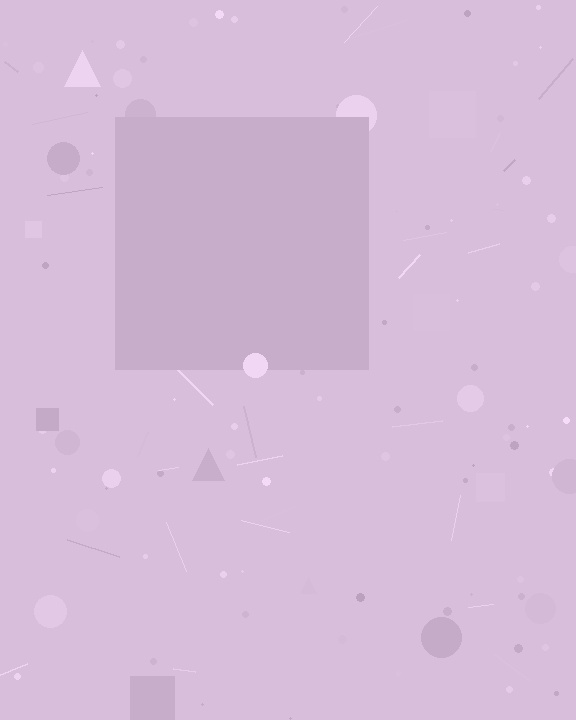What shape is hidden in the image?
A square is hidden in the image.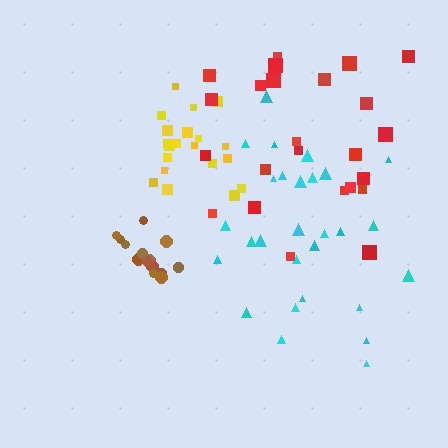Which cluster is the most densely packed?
Brown.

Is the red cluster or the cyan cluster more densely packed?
Cyan.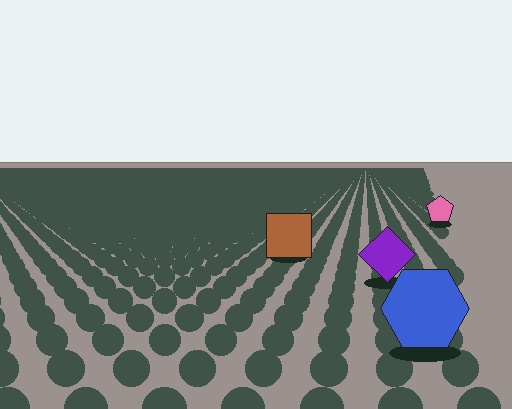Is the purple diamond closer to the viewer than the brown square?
Yes. The purple diamond is closer — you can tell from the texture gradient: the ground texture is coarser near it.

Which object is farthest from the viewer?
The pink pentagon is farthest from the viewer. It appears smaller and the ground texture around it is denser.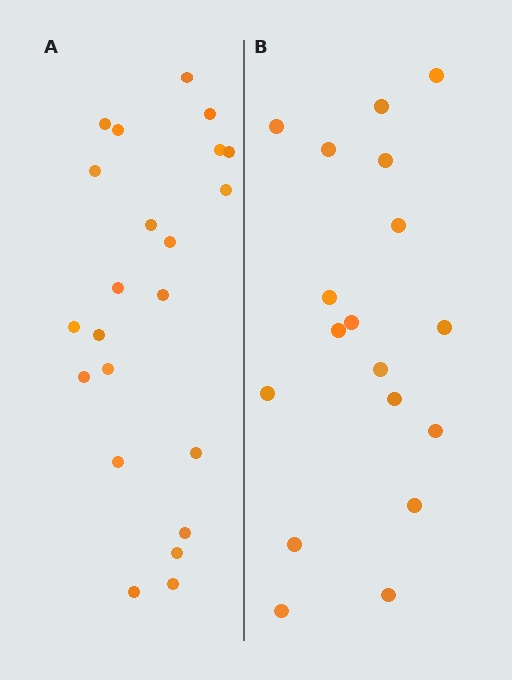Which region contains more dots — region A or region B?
Region A (the left region) has more dots.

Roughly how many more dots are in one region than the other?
Region A has about 4 more dots than region B.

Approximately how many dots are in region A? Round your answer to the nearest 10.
About 20 dots. (The exact count is 22, which rounds to 20.)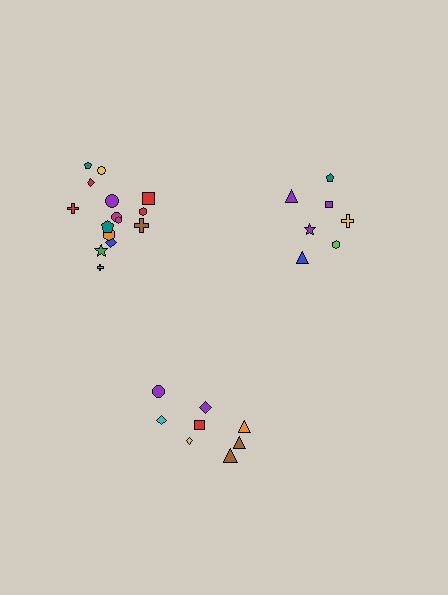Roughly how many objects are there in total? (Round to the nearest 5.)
Roughly 30 objects in total.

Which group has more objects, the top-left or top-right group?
The top-left group.